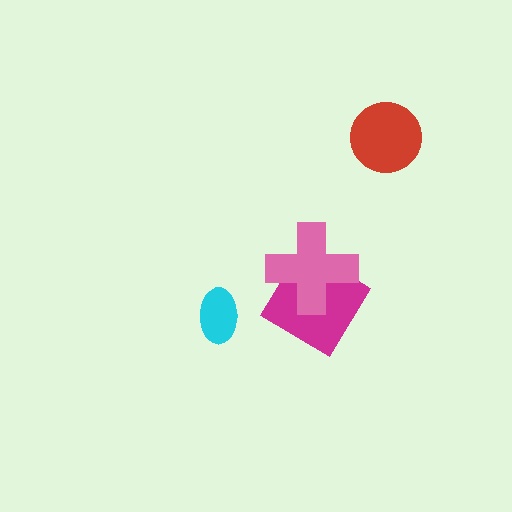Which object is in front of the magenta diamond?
The pink cross is in front of the magenta diamond.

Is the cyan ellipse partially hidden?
No, no other shape covers it.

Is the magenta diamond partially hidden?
Yes, it is partially covered by another shape.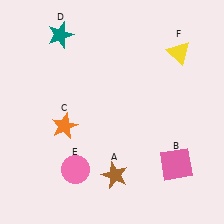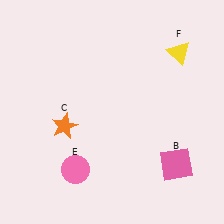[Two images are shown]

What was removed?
The teal star (D), the brown star (A) were removed in Image 2.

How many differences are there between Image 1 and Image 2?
There are 2 differences between the two images.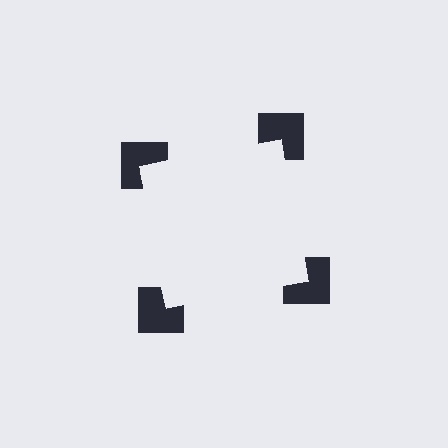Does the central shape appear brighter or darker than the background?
It typically appears slightly brighter than the background, even though no actual brightness change is drawn.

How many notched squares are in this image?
There are 4 — one at each vertex of the illusory square.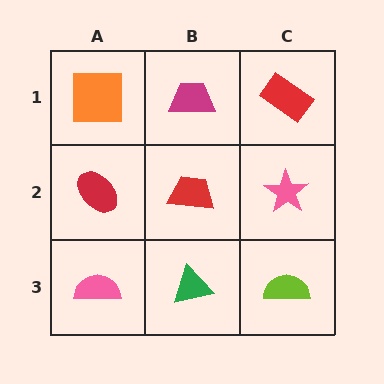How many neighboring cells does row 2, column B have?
4.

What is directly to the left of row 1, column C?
A magenta trapezoid.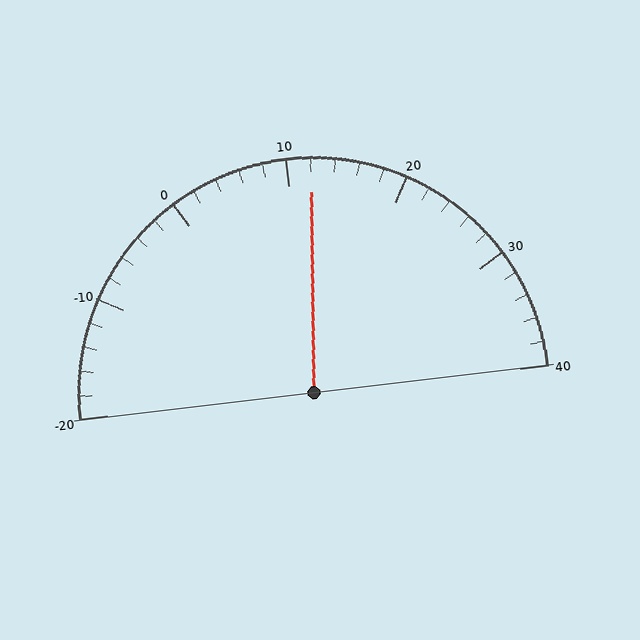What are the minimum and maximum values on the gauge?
The gauge ranges from -20 to 40.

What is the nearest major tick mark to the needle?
The nearest major tick mark is 10.